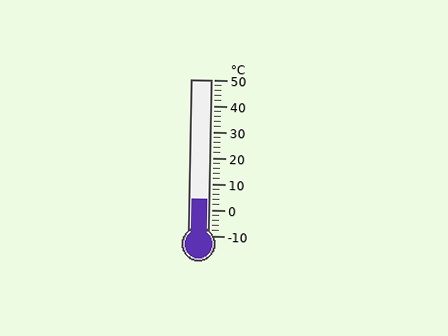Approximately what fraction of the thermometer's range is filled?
The thermometer is filled to approximately 25% of its range.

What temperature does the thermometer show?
The thermometer shows approximately 4°C.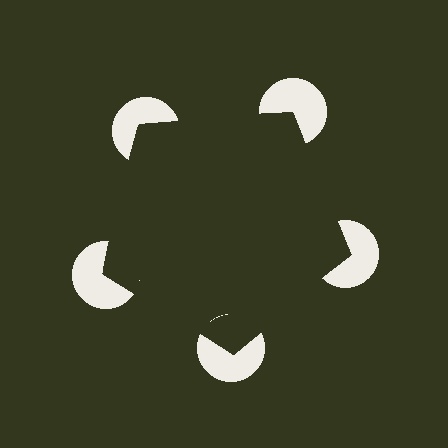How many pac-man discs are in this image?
There are 5 — one at each vertex of the illusory pentagon.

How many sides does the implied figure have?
5 sides.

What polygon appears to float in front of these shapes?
An illusory pentagon — its edges are inferred from the aligned wedge cuts in the pac-man discs, not physically drawn.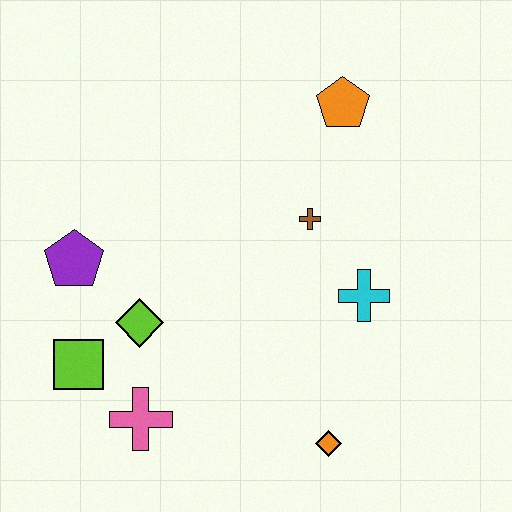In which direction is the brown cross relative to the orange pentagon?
The brown cross is below the orange pentagon.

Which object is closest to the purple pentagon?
The lime diamond is closest to the purple pentagon.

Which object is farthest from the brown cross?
The lime square is farthest from the brown cross.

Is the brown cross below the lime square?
No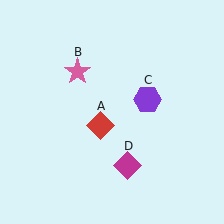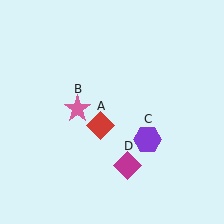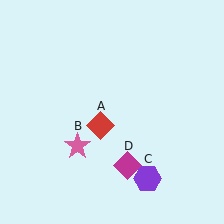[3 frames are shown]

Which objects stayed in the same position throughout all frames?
Red diamond (object A) and magenta diamond (object D) remained stationary.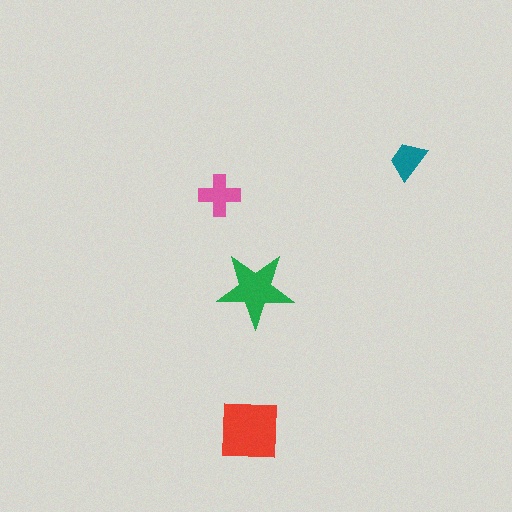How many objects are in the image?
There are 4 objects in the image.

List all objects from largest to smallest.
The red square, the green star, the pink cross, the teal trapezoid.